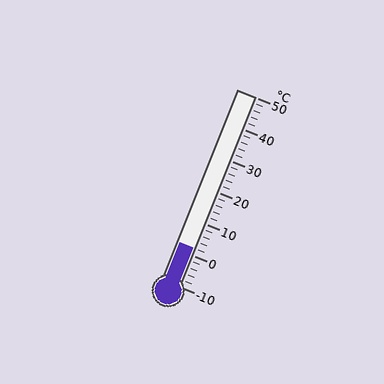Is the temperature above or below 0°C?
The temperature is above 0°C.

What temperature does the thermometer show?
The thermometer shows approximately 2°C.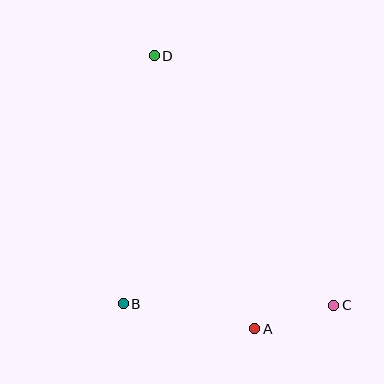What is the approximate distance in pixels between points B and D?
The distance between B and D is approximately 250 pixels.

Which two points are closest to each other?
Points A and C are closest to each other.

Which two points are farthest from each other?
Points C and D are farthest from each other.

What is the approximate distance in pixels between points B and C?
The distance between B and C is approximately 211 pixels.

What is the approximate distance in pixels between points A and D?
The distance between A and D is approximately 291 pixels.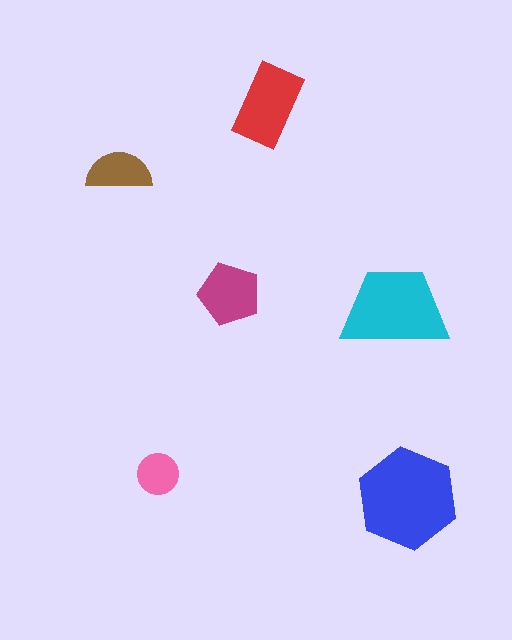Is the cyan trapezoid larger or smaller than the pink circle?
Larger.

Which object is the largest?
The blue hexagon.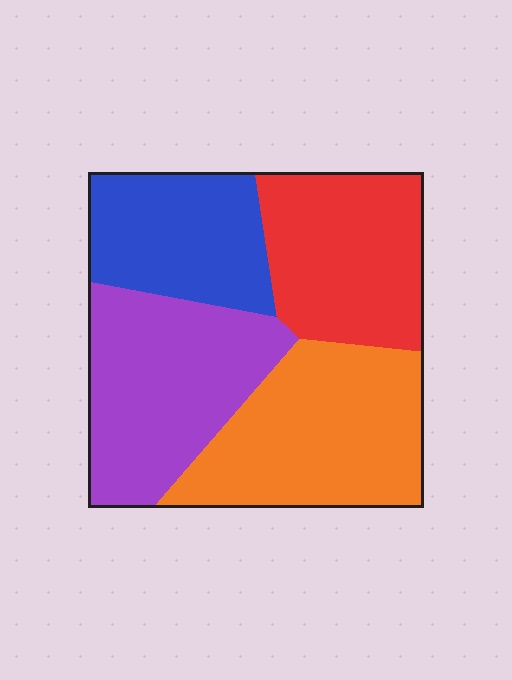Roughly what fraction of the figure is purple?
Purple covers roughly 30% of the figure.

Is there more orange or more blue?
Orange.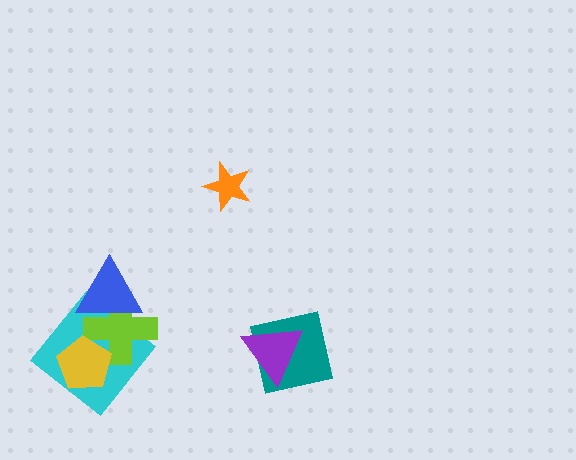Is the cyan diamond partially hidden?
Yes, it is partially covered by another shape.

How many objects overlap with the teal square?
1 object overlaps with the teal square.